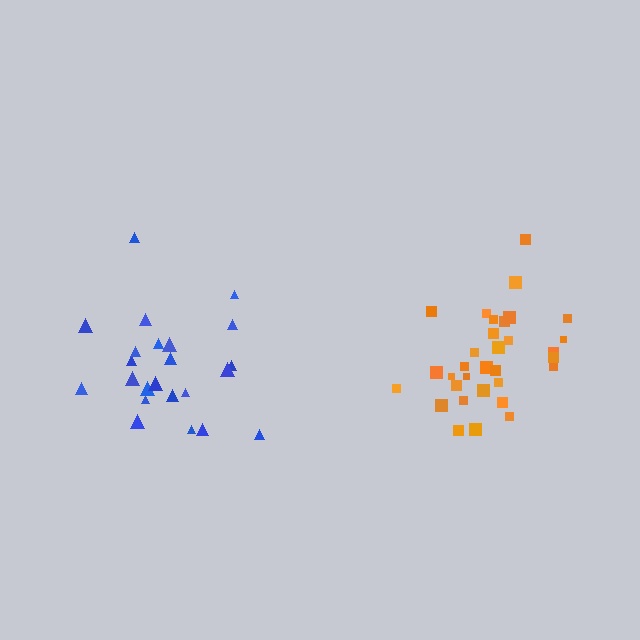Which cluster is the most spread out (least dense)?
Blue.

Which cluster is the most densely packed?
Orange.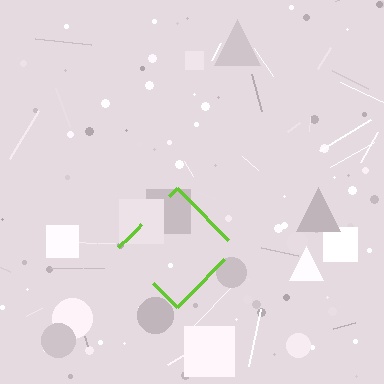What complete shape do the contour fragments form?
The contour fragments form a diamond.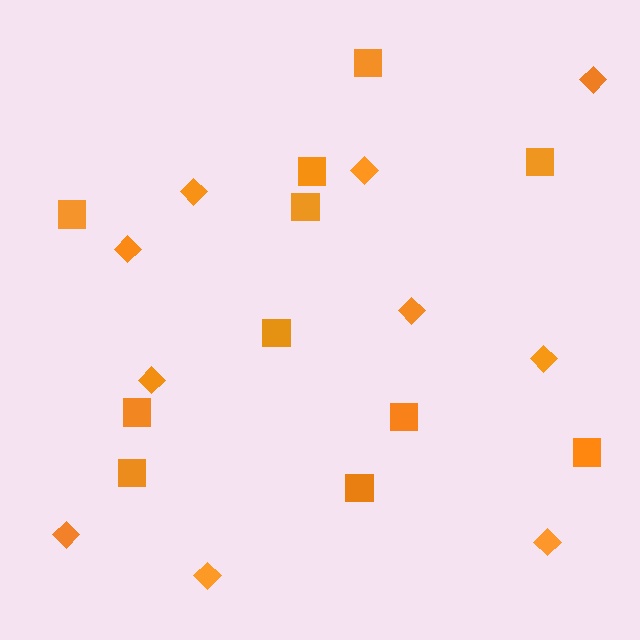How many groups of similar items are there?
There are 2 groups: one group of squares (11) and one group of diamonds (10).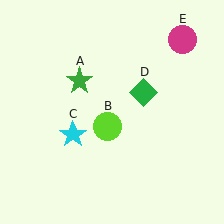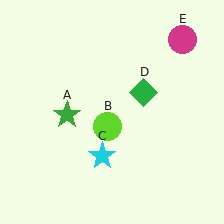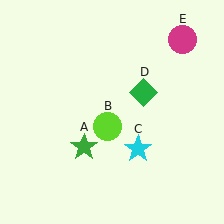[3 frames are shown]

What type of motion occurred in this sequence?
The green star (object A), cyan star (object C) rotated counterclockwise around the center of the scene.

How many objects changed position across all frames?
2 objects changed position: green star (object A), cyan star (object C).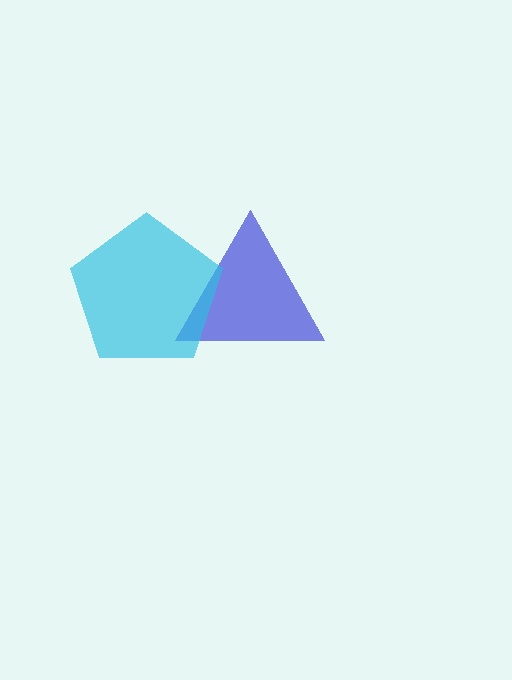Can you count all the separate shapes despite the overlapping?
Yes, there are 2 separate shapes.